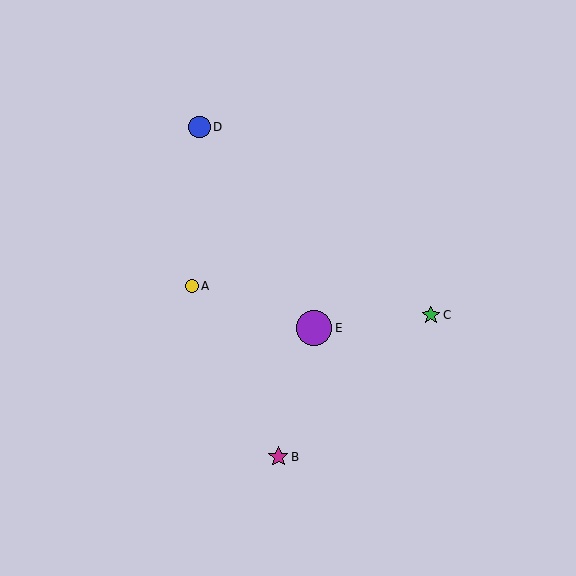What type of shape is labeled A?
Shape A is a yellow circle.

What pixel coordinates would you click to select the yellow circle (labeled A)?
Click at (192, 286) to select the yellow circle A.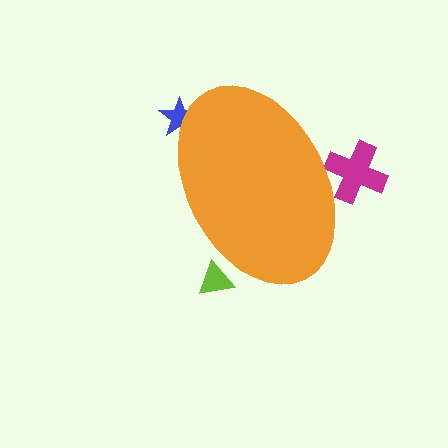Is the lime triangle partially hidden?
Yes, the lime triangle is partially hidden behind the orange ellipse.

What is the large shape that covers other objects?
An orange ellipse.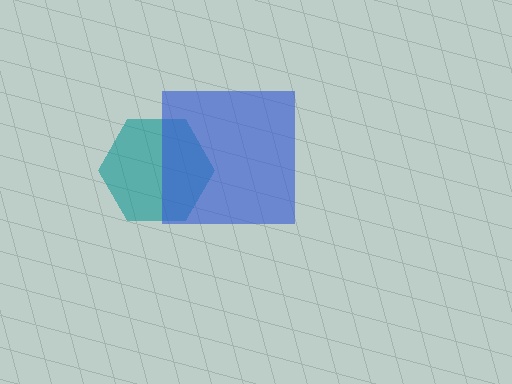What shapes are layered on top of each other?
The layered shapes are: a teal hexagon, a blue square.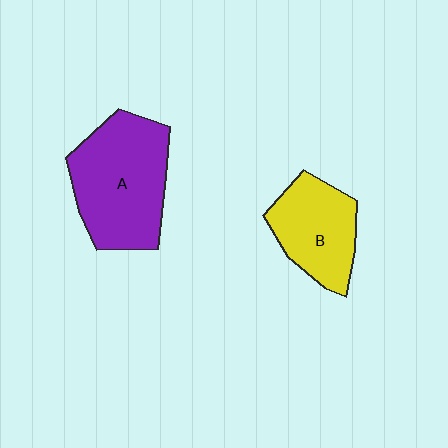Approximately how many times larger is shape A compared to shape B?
Approximately 1.5 times.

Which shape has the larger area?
Shape A (purple).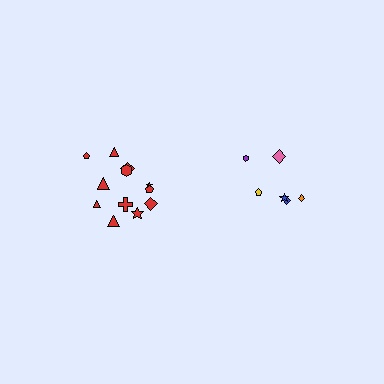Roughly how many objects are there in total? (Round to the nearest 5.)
Roughly 20 objects in total.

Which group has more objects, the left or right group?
The left group.